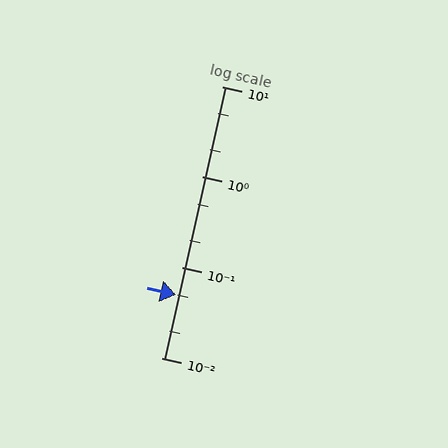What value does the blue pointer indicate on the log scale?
The pointer indicates approximately 0.05.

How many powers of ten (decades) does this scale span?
The scale spans 3 decades, from 0.01 to 10.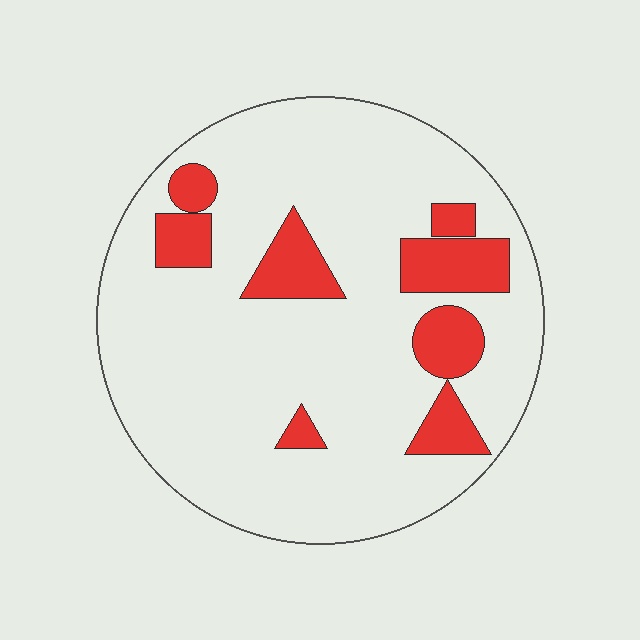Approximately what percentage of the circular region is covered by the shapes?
Approximately 15%.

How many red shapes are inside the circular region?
8.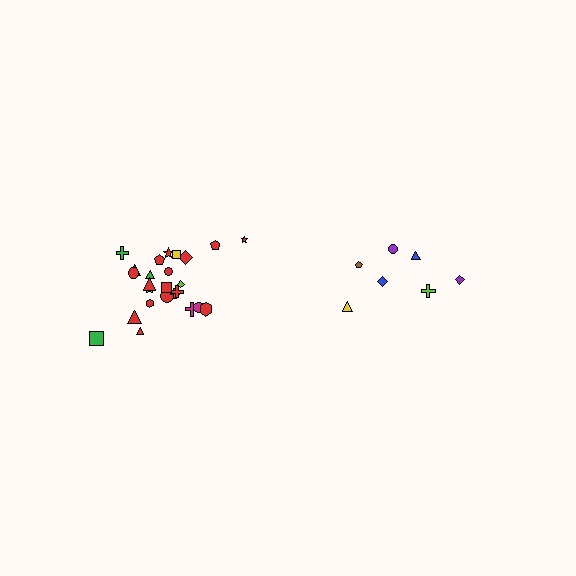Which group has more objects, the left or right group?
The left group.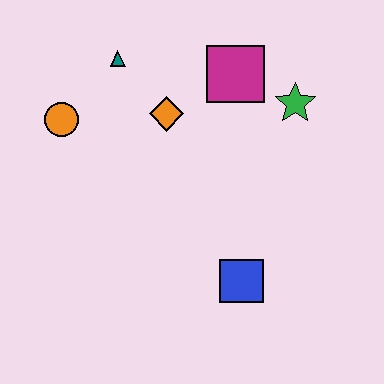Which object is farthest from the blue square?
The teal triangle is farthest from the blue square.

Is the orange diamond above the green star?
No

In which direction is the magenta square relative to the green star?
The magenta square is to the left of the green star.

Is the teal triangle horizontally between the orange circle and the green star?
Yes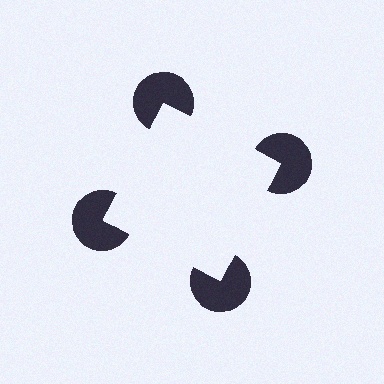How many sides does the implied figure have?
4 sides.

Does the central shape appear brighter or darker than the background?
It typically appears slightly brighter than the background, even though no actual brightness change is drawn.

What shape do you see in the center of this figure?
An illusory square — its edges are inferred from the aligned wedge cuts in the pac-man discs, not physically drawn.